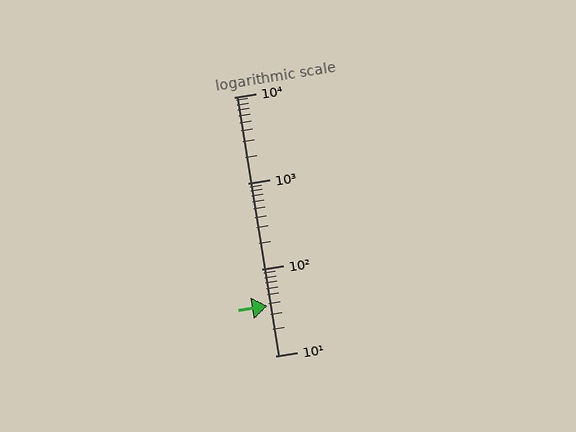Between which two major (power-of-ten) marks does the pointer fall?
The pointer is between 10 and 100.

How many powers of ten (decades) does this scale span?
The scale spans 3 decades, from 10 to 10000.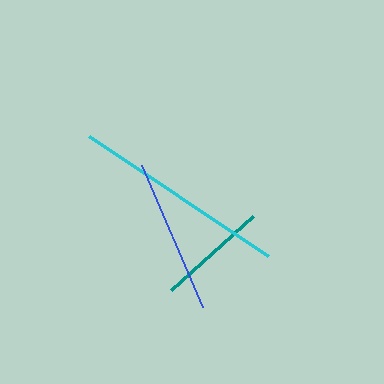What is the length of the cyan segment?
The cyan segment is approximately 216 pixels long.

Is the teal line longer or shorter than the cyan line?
The cyan line is longer than the teal line.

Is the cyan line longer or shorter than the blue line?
The cyan line is longer than the blue line.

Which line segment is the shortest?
The teal line is the shortest at approximately 111 pixels.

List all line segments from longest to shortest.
From longest to shortest: cyan, blue, teal.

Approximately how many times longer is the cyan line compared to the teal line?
The cyan line is approximately 1.9 times the length of the teal line.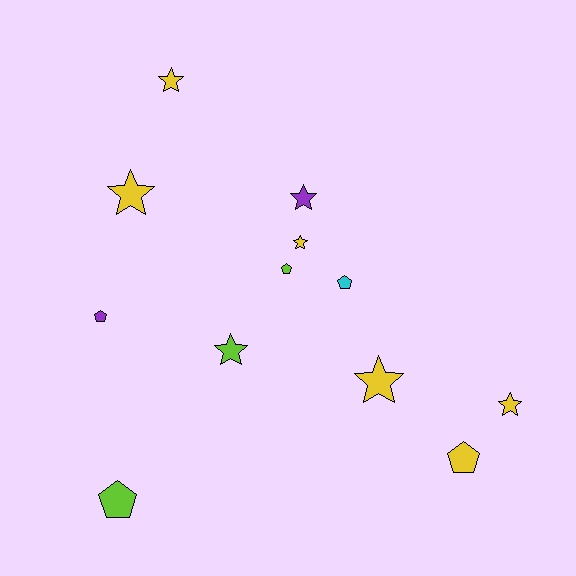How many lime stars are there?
There is 1 lime star.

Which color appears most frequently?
Yellow, with 6 objects.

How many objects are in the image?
There are 12 objects.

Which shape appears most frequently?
Star, with 7 objects.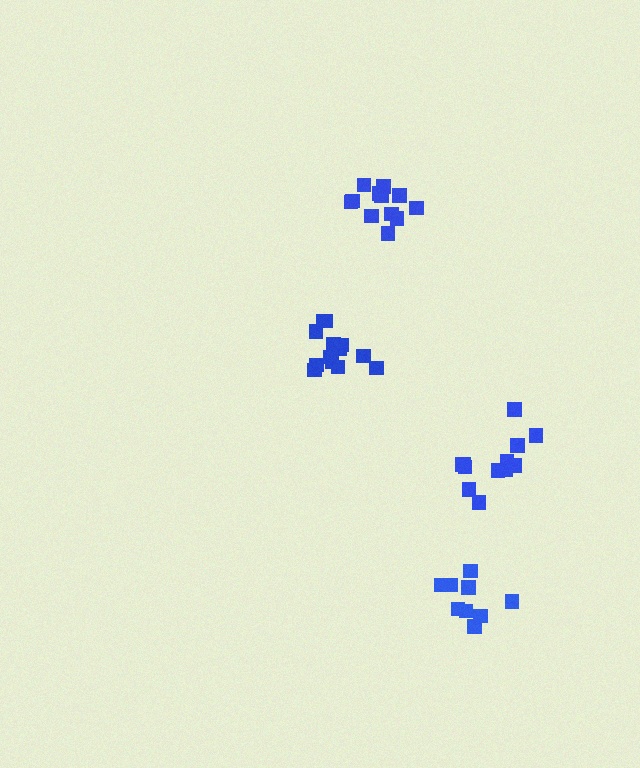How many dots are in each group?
Group 1: 12 dots, Group 2: 12 dots, Group 3: 13 dots, Group 4: 9 dots (46 total).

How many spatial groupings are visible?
There are 4 spatial groupings.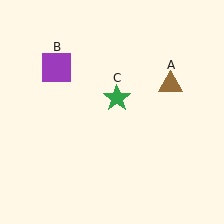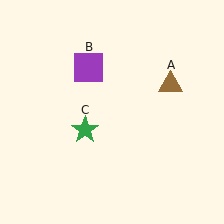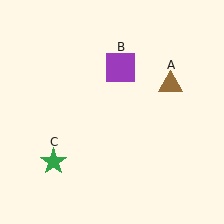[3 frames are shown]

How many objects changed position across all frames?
2 objects changed position: purple square (object B), green star (object C).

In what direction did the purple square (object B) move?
The purple square (object B) moved right.